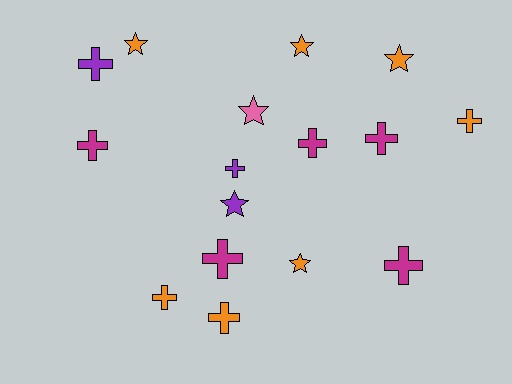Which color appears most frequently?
Orange, with 7 objects.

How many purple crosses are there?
There are 2 purple crosses.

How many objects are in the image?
There are 16 objects.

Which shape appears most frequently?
Cross, with 10 objects.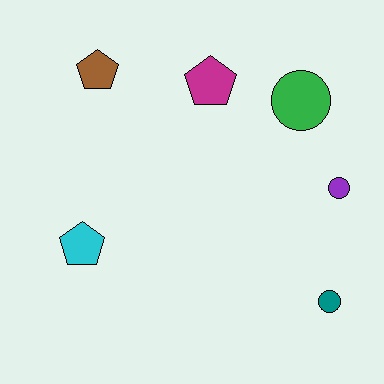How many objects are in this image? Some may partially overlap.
There are 6 objects.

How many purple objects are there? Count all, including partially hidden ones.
There is 1 purple object.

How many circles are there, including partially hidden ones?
There are 3 circles.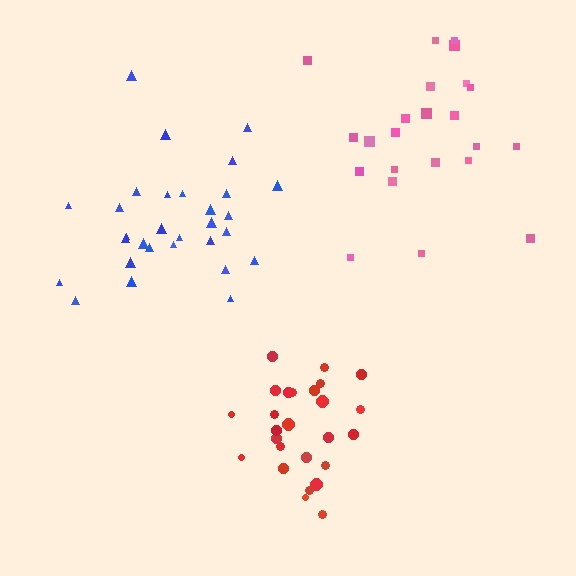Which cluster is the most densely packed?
Red.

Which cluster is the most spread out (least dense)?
Pink.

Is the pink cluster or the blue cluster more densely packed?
Blue.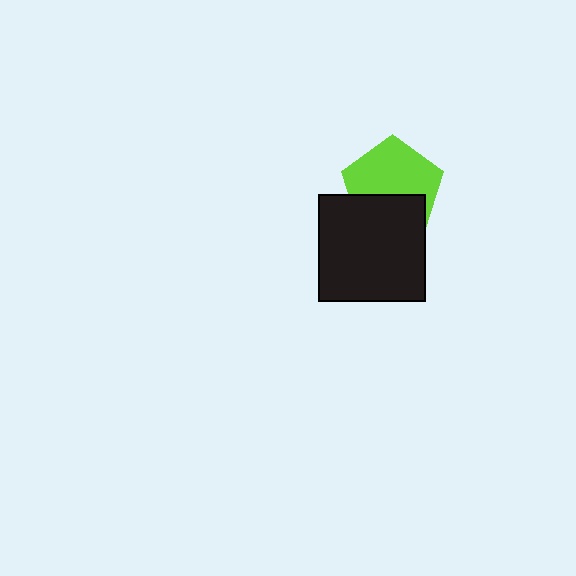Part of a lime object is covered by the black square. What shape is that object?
It is a pentagon.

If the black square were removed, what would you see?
You would see the complete lime pentagon.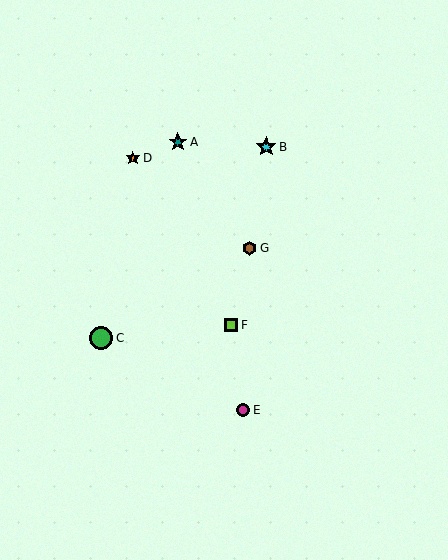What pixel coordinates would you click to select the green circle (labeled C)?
Click at (101, 338) to select the green circle C.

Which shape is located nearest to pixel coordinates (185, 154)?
The teal star (labeled A) at (178, 142) is nearest to that location.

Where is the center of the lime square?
The center of the lime square is at (231, 325).